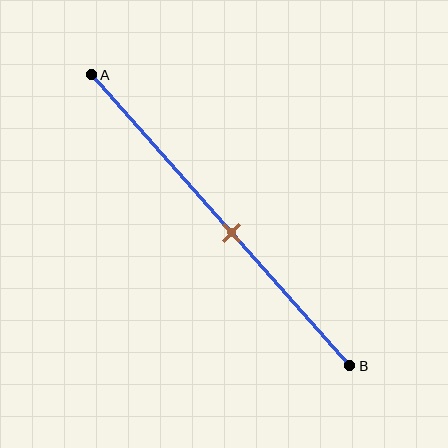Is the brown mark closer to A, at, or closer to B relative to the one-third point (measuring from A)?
The brown mark is closer to point B than the one-third point of segment AB.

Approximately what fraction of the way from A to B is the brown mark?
The brown mark is approximately 55% of the way from A to B.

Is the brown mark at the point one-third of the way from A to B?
No, the mark is at about 55% from A, not at the 33% one-third point.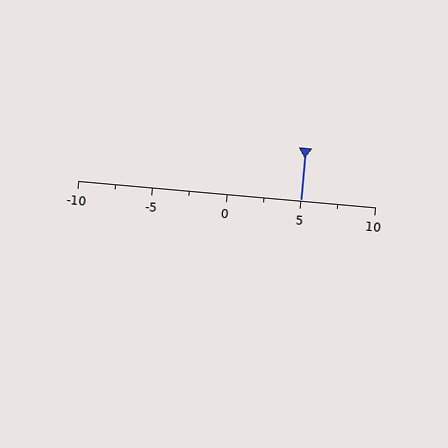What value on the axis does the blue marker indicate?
The marker indicates approximately 5.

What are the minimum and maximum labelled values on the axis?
The axis runs from -10 to 10.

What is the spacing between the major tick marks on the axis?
The major ticks are spaced 5 apart.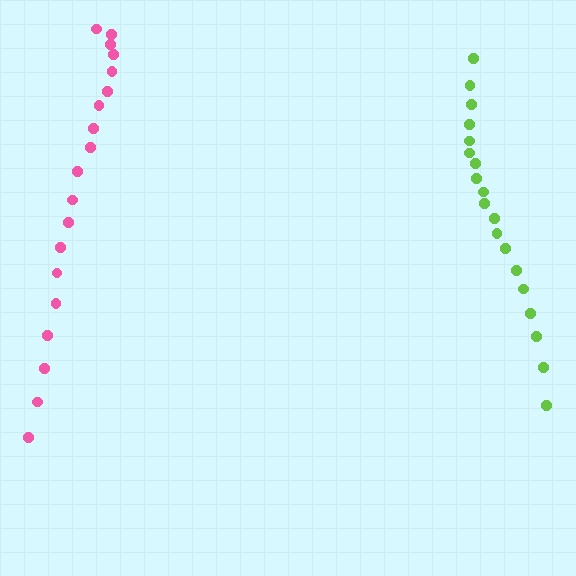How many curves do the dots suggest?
There are 2 distinct paths.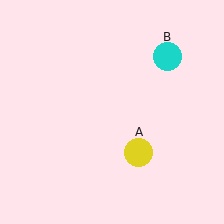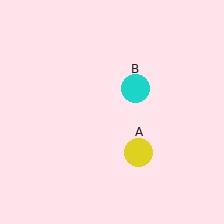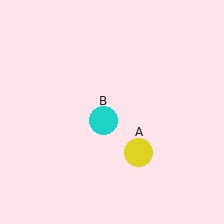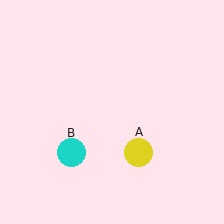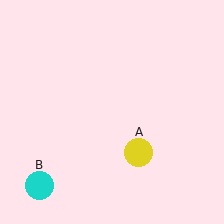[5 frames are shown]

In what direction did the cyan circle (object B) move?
The cyan circle (object B) moved down and to the left.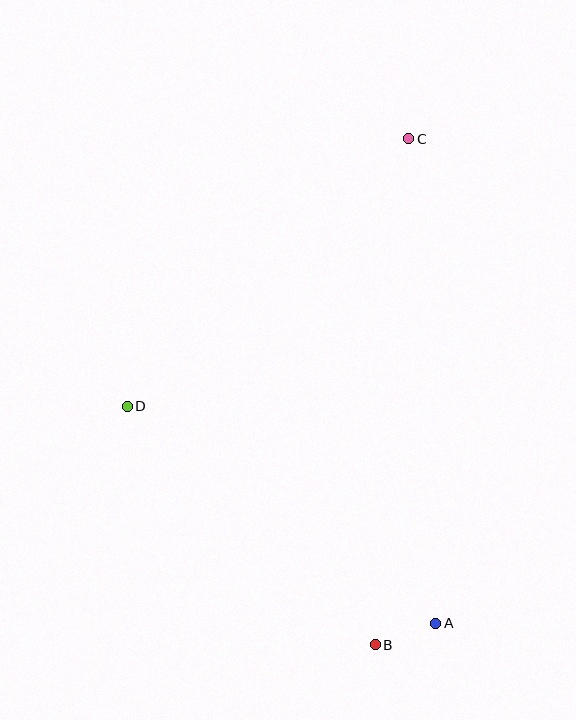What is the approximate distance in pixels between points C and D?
The distance between C and D is approximately 388 pixels.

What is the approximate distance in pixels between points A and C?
The distance between A and C is approximately 485 pixels.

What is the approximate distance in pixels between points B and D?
The distance between B and D is approximately 344 pixels.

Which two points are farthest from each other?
Points B and C are farthest from each other.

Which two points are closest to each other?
Points A and B are closest to each other.